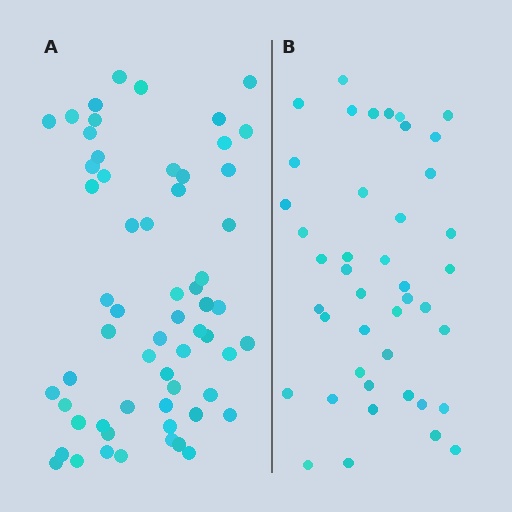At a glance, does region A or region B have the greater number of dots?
Region A (the left region) has more dots.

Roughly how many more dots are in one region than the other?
Region A has approximately 15 more dots than region B.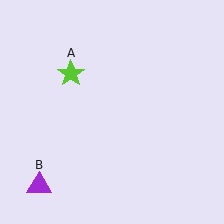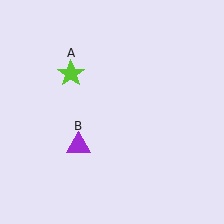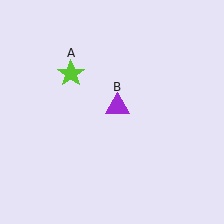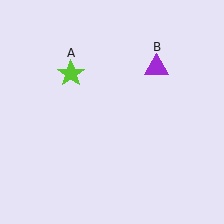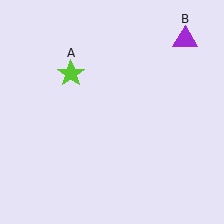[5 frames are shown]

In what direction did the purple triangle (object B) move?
The purple triangle (object B) moved up and to the right.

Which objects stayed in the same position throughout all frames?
Lime star (object A) remained stationary.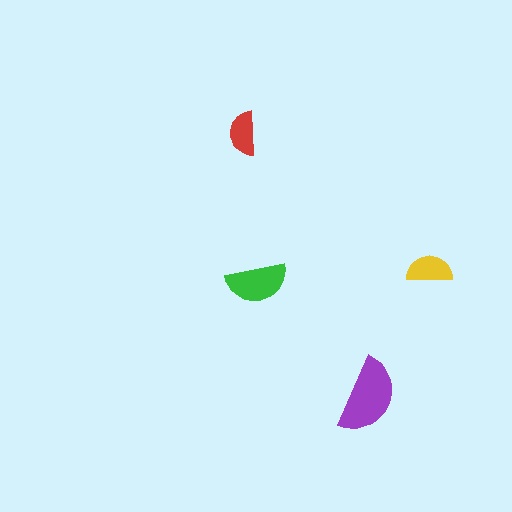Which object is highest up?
The red semicircle is topmost.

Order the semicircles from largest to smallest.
the purple one, the green one, the yellow one, the red one.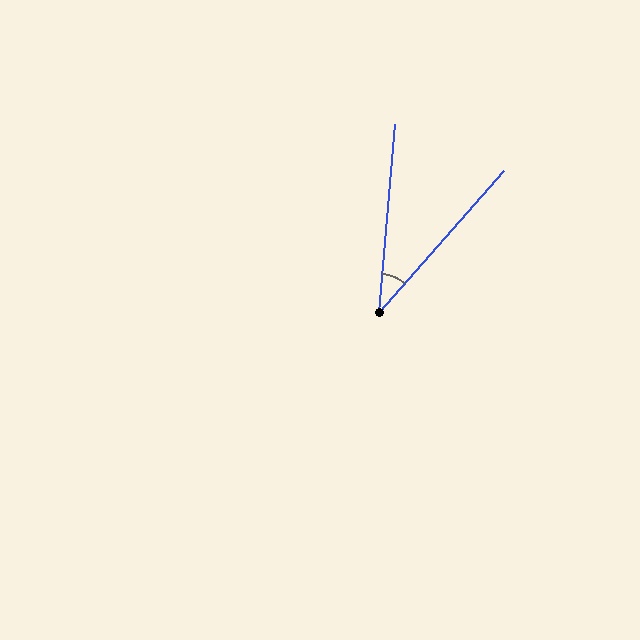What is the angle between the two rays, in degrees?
Approximately 36 degrees.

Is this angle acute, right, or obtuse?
It is acute.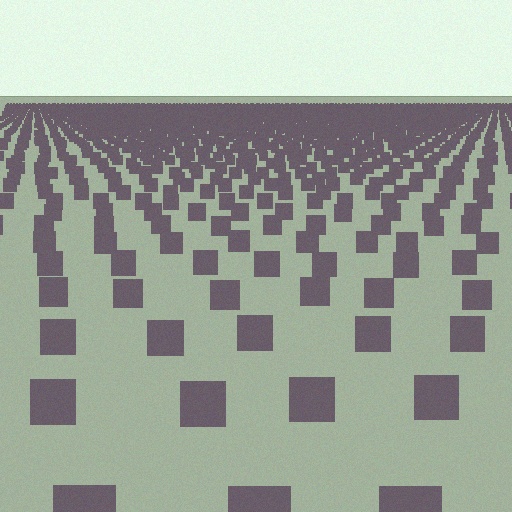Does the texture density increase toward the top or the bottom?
Density increases toward the top.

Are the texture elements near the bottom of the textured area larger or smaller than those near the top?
Larger. Near the bottom, elements are closer to the viewer and appear at a bigger on-screen size.